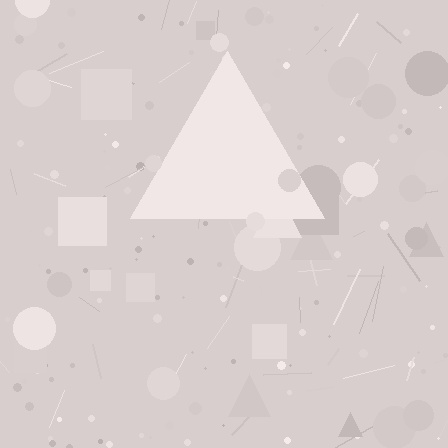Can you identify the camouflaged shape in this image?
The camouflaged shape is a triangle.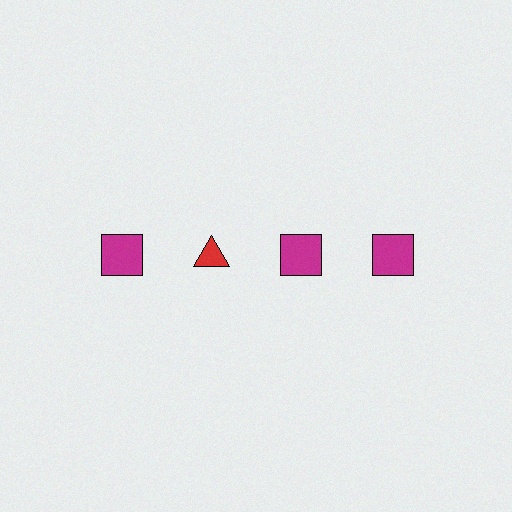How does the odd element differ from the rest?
It differs in both color (red instead of magenta) and shape (triangle instead of square).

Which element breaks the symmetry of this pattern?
The red triangle in the top row, second from left column breaks the symmetry. All other shapes are magenta squares.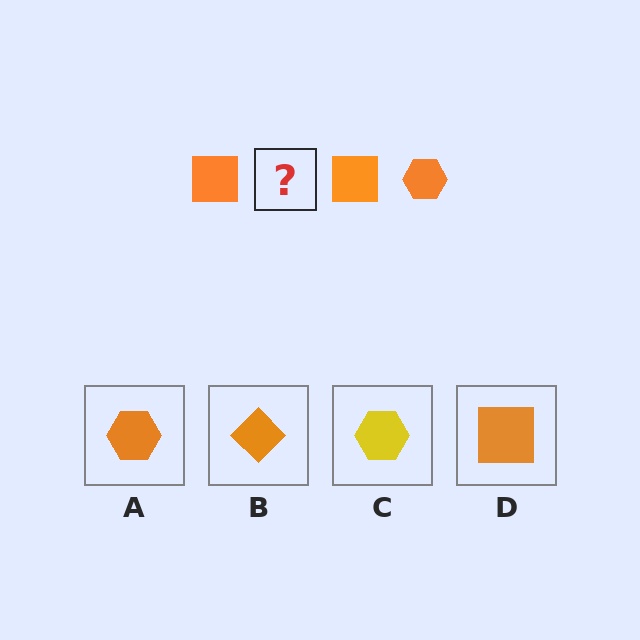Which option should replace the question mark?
Option A.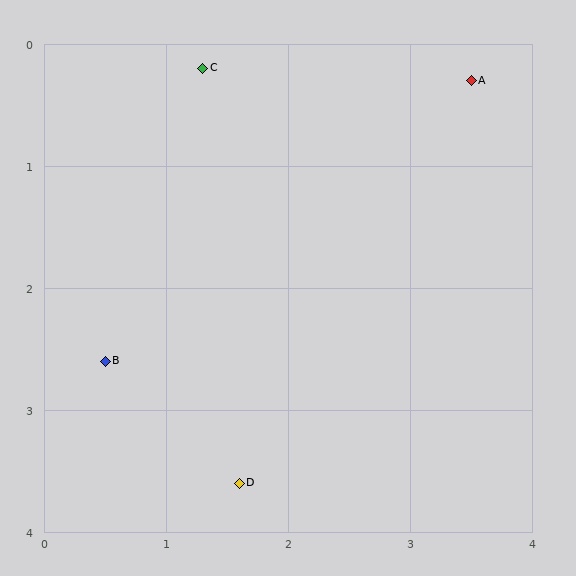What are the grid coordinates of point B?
Point B is at approximately (0.5, 2.6).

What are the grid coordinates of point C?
Point C is at approximately (1.3, 0.2).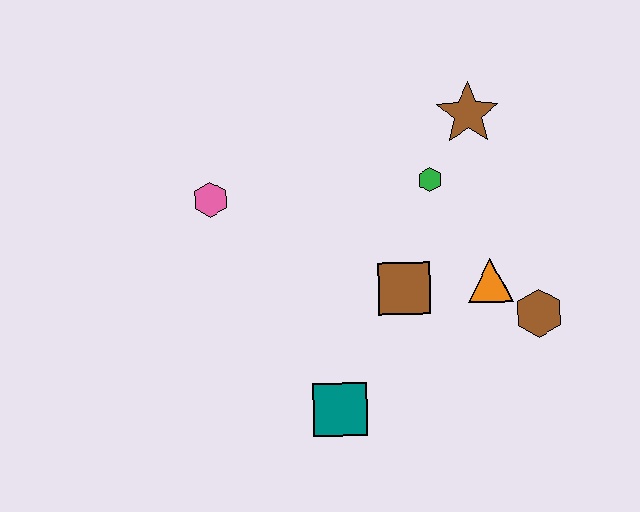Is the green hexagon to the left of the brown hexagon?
Yes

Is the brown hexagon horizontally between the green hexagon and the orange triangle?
No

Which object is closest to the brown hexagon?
The orange triangle is closest to the brown hexagon.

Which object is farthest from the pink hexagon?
The brown hexagon is farthest from the pink hexagon.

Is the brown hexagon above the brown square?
No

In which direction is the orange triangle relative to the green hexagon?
The orange triangle is below the green hexagon.